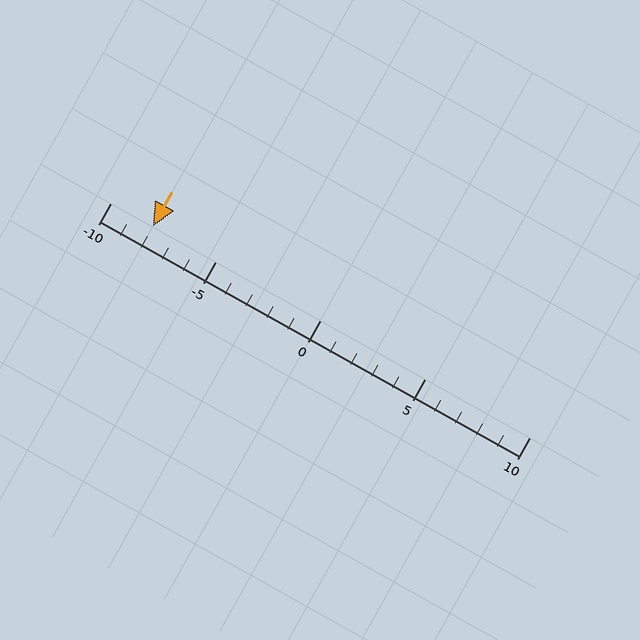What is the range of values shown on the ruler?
The ruler shows values from -10 to 10.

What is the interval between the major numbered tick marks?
The major tick marks are spaced 5 units apart.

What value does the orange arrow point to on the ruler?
The orange arrow points to approximately -8.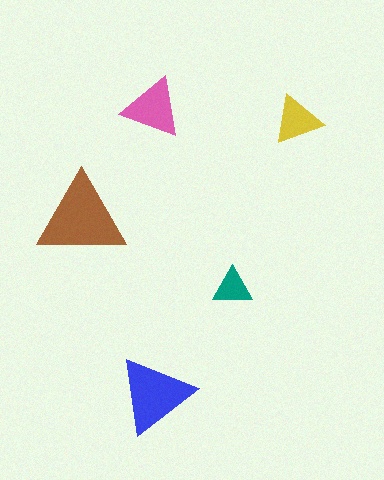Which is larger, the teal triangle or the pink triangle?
The pink one.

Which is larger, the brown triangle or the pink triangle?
The brown one.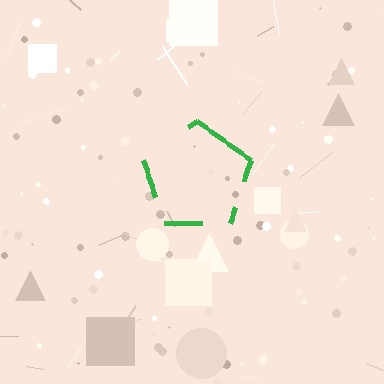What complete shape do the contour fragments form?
The contour fragments form a pentagon.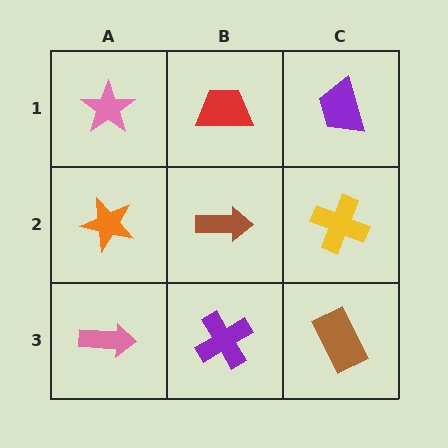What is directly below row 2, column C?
A brown rectangle.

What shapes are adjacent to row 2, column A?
A pink star (row 1, column A), a pink arrow (row 3, column A), a brown arrow (row 2, column B).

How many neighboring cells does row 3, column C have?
2.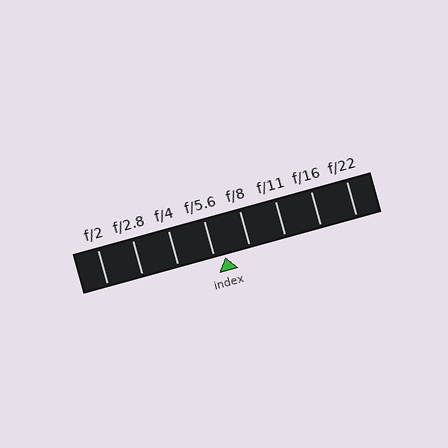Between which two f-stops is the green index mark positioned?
The index mark is between f/5.6 and f/8.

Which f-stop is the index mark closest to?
The index mark is closest to f/5.6.